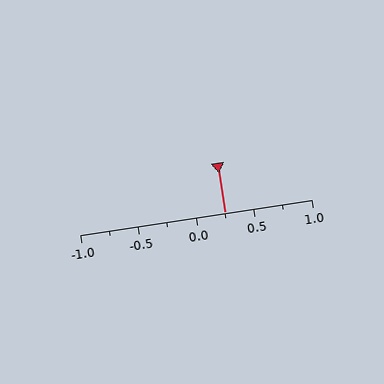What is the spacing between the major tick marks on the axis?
The major ticks are spaced 0.5 apart.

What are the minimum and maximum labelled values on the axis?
The axis runs from -1.0 to 1.0.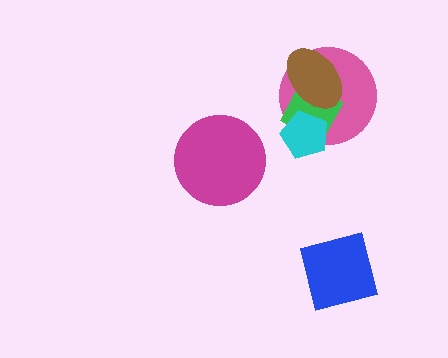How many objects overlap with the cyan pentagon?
2 objects overlap with the cyan pentagon.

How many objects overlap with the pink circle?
3 objects overlap with the pink circle.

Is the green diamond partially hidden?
Yes, it is partially covered by another shape.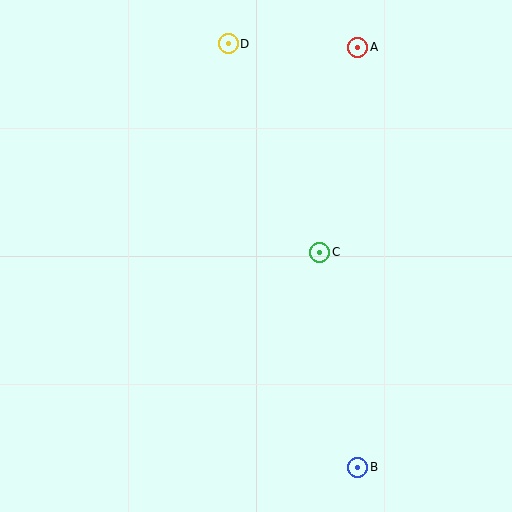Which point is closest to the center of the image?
Point C at (320, 252) is closest to the center.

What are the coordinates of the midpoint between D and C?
The midpoint between D and C is at (274, 148).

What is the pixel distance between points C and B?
The distance between C and B is 218 pixels.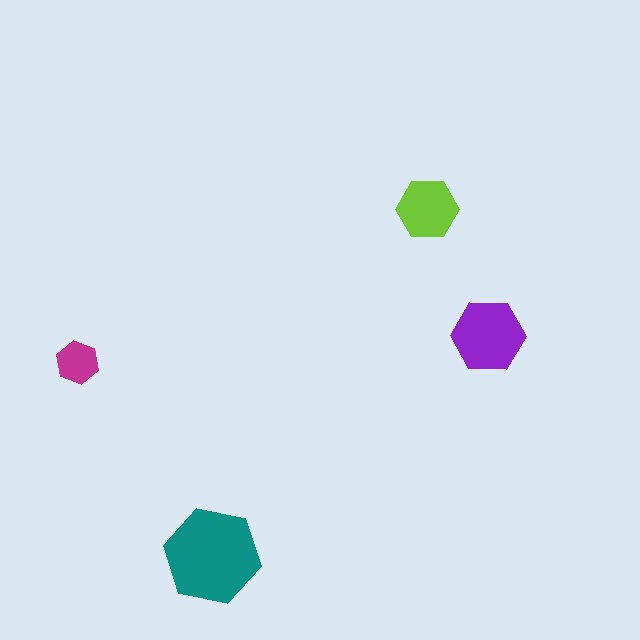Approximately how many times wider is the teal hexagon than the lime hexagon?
About 1.5 times wider.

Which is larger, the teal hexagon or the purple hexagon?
The teal one.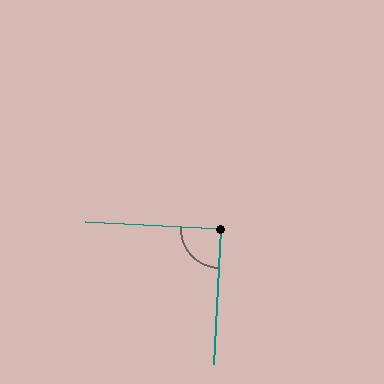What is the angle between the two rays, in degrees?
Approximately 90 degrees.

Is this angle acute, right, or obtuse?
It is approximately a right angle.